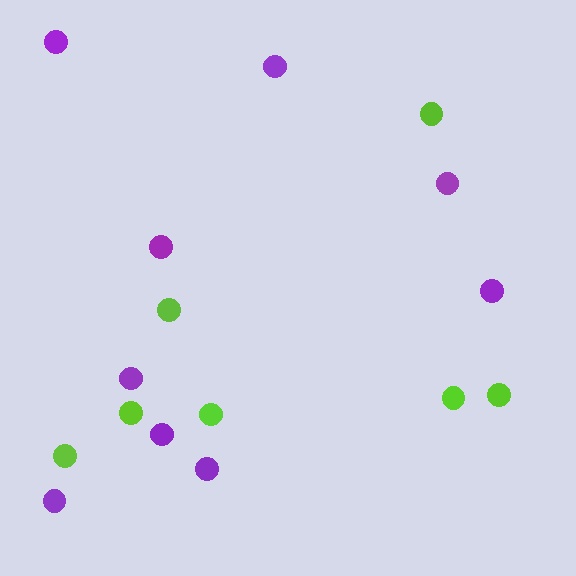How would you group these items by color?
There are 2 groups: one group of purple circles (9) and one group of lime circles (7).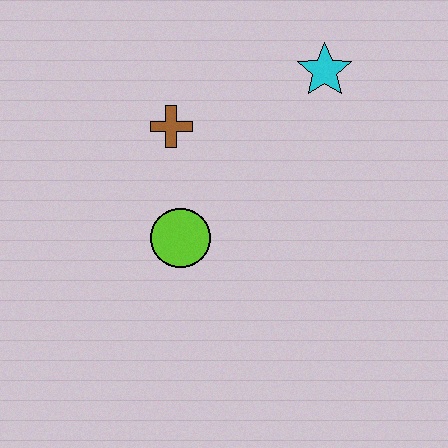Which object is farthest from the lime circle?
The cyan star is farthest from the lime circle.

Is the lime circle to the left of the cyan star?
Yes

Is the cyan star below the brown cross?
No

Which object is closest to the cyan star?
The brown cross is closest to the cyan star.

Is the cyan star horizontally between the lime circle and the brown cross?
No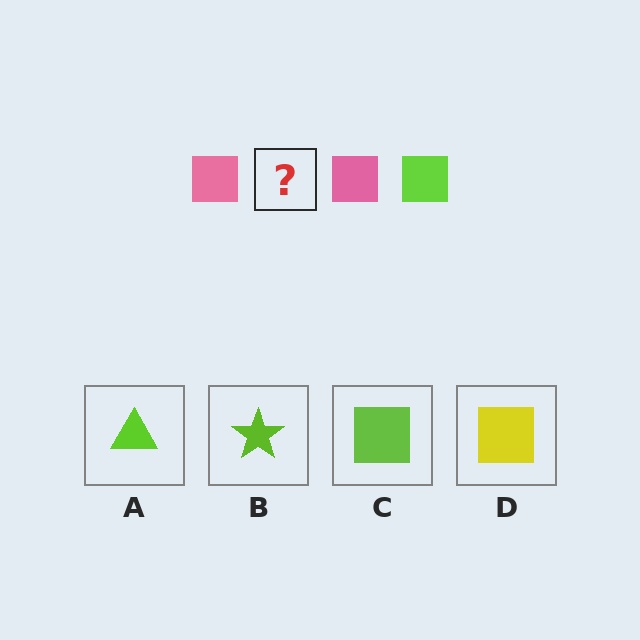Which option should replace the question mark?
Option C.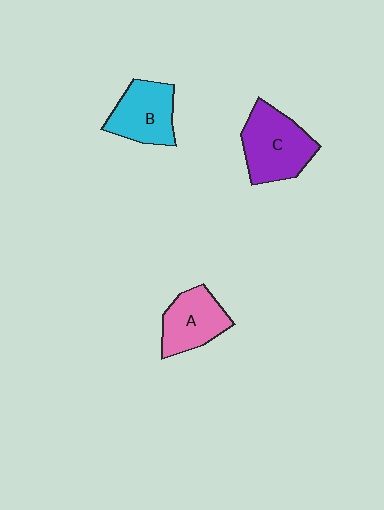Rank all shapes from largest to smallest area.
From largest to smallest: C (purple), B (cyan), A (pink).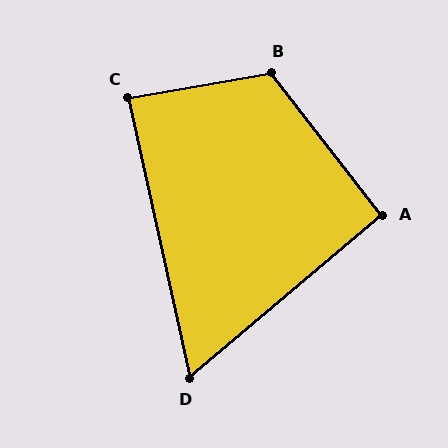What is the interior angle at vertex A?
Approximately 92 degrees (approximately right).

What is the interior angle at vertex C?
Approximately 88 degrees (approximately right).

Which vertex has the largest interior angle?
B, at approximately 118 degrees.